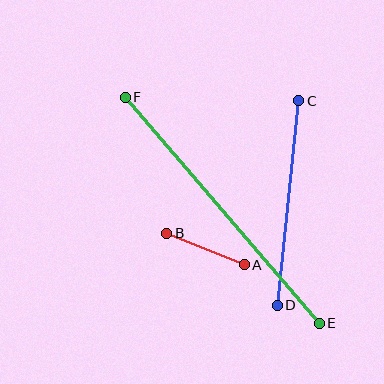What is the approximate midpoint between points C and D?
The midpoint is at approximately (288, 203) pixels.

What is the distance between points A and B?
The distance is approximately 83 pixels.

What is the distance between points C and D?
The distance is approximately 205 pixels.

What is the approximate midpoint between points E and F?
The midpoint is at approximately (222, 210) pixels.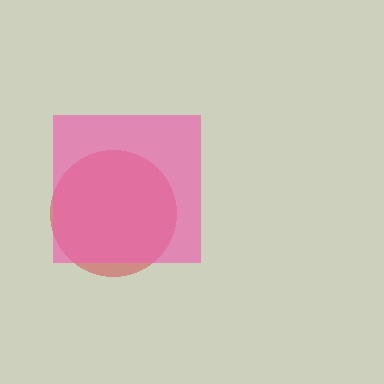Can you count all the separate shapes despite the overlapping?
Yes, there are 2 separate shapes.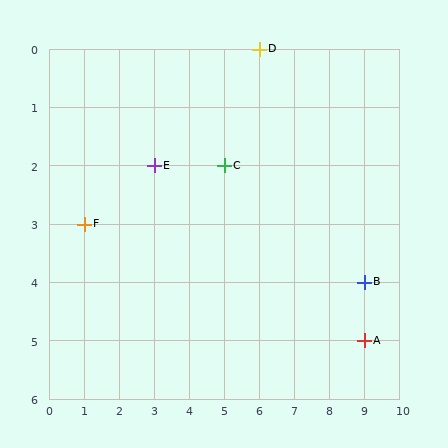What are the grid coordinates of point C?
Point C is at grid coordinates (5, 2).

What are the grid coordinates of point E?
Point E is at grid coordinates (3, 2).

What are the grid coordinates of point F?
Point F is at grid coordinates (1, 3).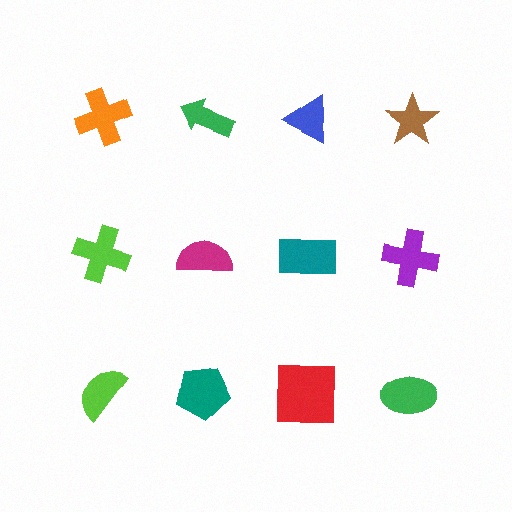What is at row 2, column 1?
A lime cross.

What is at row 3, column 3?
A red square.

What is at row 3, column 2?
A teal pentagon.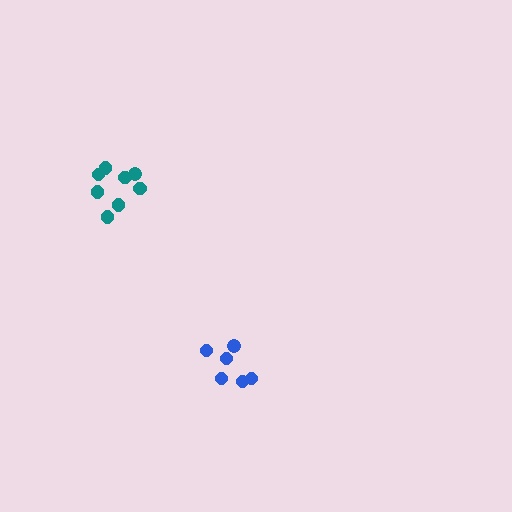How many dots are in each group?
Group 1: 8 dots, Group 2: 6 dots (14 total).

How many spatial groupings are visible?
There are 2 spatial groupings.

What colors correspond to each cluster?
The clusters are colored: teal, blue.